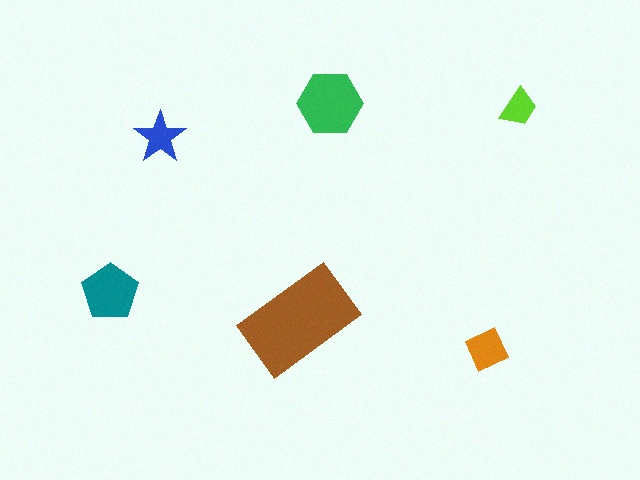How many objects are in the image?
There are 6 objects in the image.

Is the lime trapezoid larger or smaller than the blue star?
Smaller.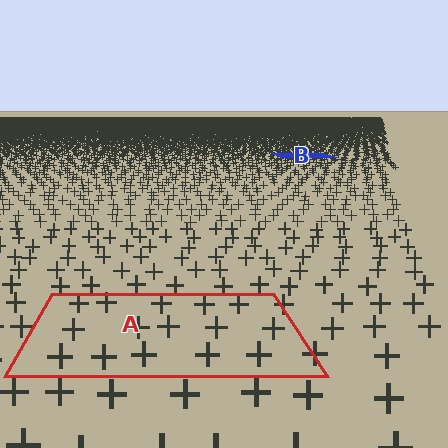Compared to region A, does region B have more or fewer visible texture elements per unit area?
Region B has more texture elements per unit area — they are packed more densely because it is farther away.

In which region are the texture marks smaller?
The texture marks are smaller in region B, because it is farther away.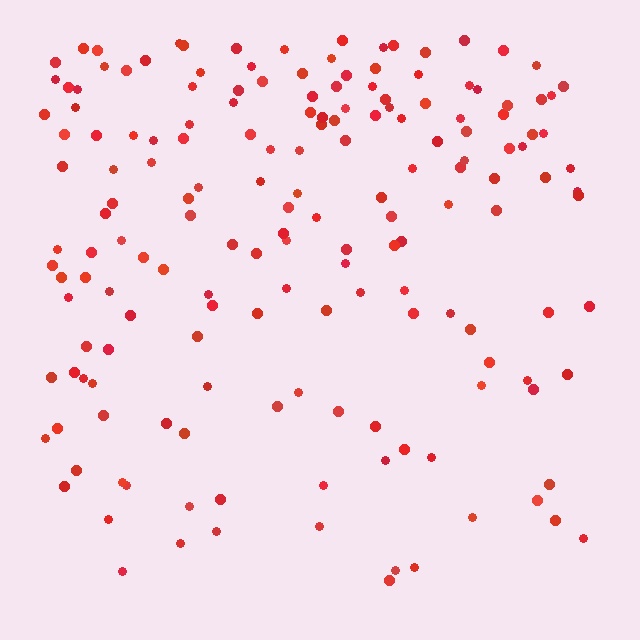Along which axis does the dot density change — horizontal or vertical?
Vertical.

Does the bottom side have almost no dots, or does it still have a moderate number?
Still a moderate number, just noticeably fewer than the top.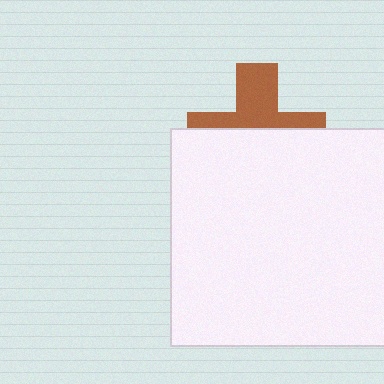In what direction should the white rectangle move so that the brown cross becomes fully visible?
The white rectangle should move down. That is the shortest direction to clear the overlap and leave the brown cross fully visible.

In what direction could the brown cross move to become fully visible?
The brown cross could move up. That would shift it out from behind the white rectangle entirely.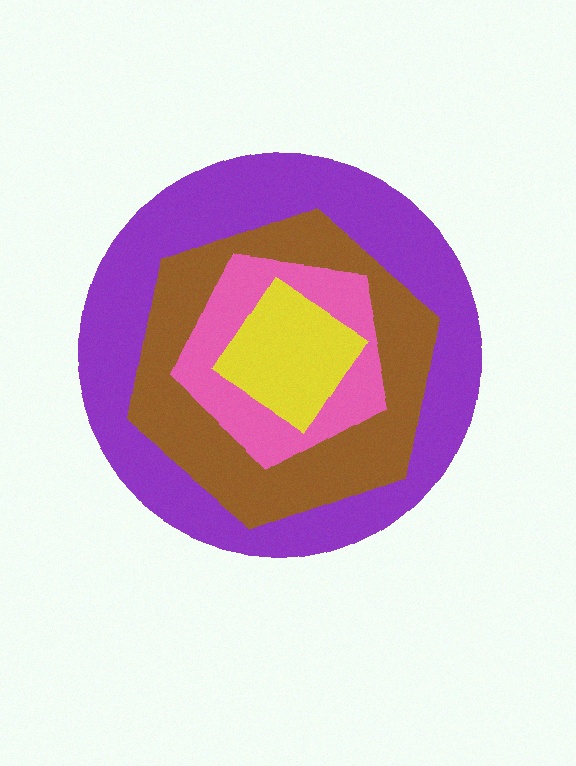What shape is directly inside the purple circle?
The brown hexagon.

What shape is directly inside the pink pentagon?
The yellow diamond.